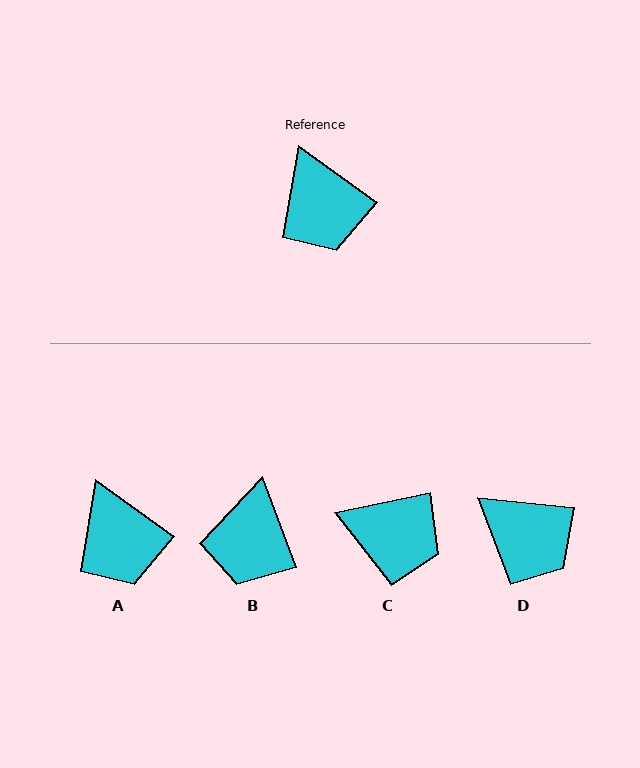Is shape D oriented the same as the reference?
No, it is off by about 30 degrees.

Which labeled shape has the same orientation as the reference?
A.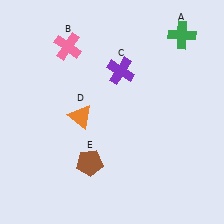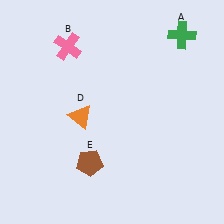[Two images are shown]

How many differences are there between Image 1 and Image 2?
There is 1 difference between the two images.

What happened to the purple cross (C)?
The purple cross (C) was removed in Image 2. It was in the top-right area of Image 1.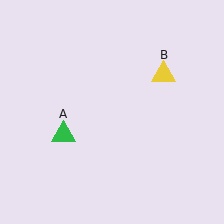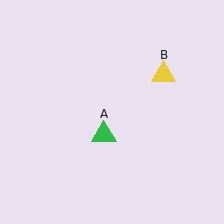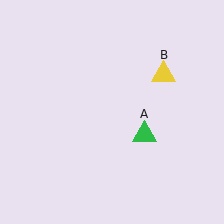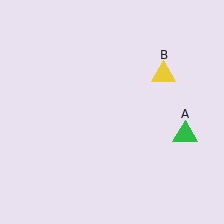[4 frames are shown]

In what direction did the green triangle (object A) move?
The green triangle (object A) moved right.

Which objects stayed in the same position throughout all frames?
Yellow triangle (object B) remained stationary.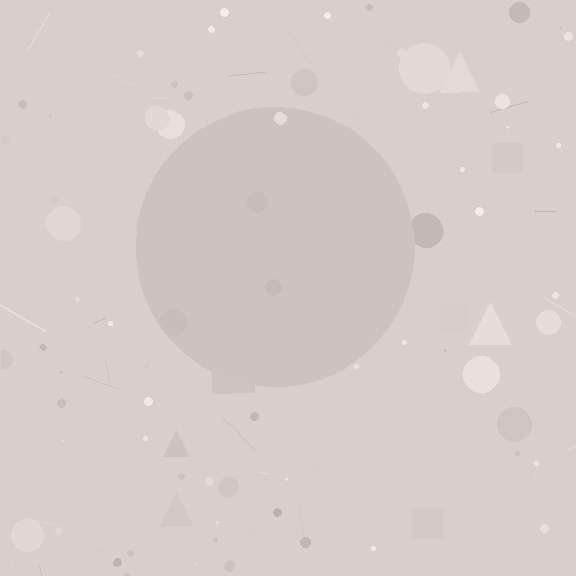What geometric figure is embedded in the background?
A circle is embedded in the background.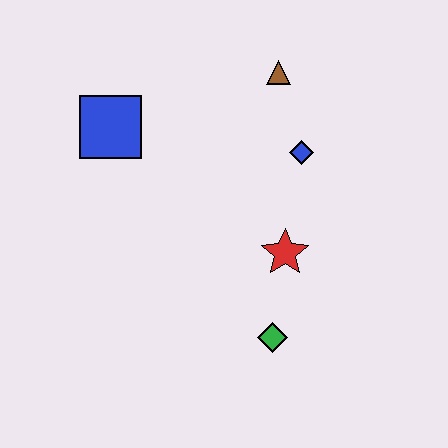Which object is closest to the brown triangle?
The blue diamond is closest to the brown triangle.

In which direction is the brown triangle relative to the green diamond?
The brown triangle is above the green diamond.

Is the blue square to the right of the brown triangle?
No